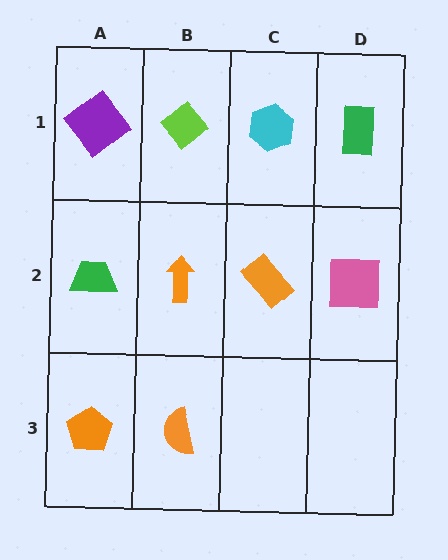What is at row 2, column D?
A pink square.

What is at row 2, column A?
A green trapezoid.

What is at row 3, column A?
An orange pentagon.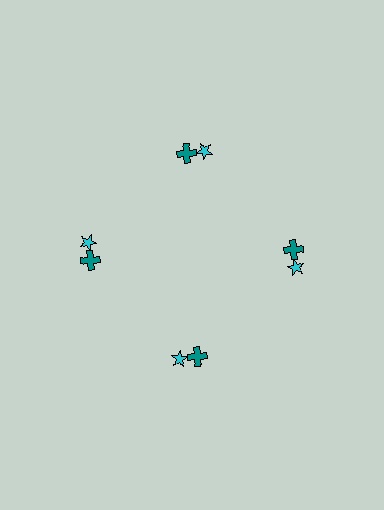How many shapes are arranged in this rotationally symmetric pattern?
There are 8 shapes, arranged in 4 groups of 2.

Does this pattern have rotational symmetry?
Yes, this pattern has 4-fold rotational symmetry. It looks the same after rotating 90 degrees around the center.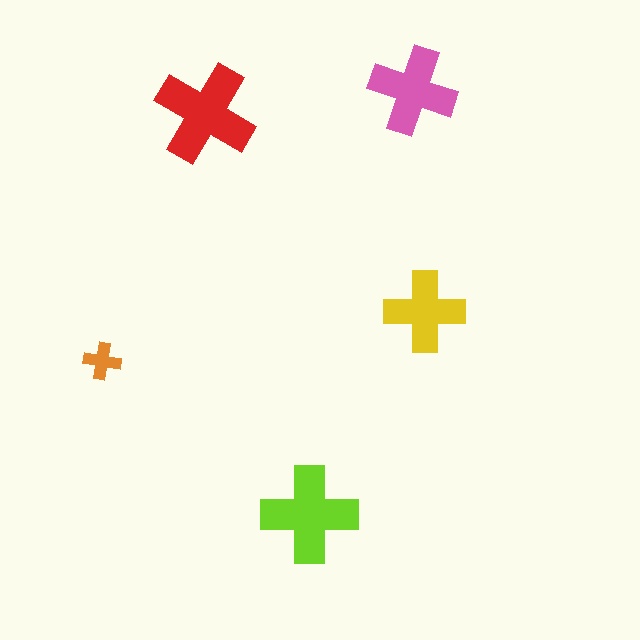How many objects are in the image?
There are 5 objects in the image.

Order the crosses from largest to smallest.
the red one, the lime one, the pink one, the yellow one, the orange one.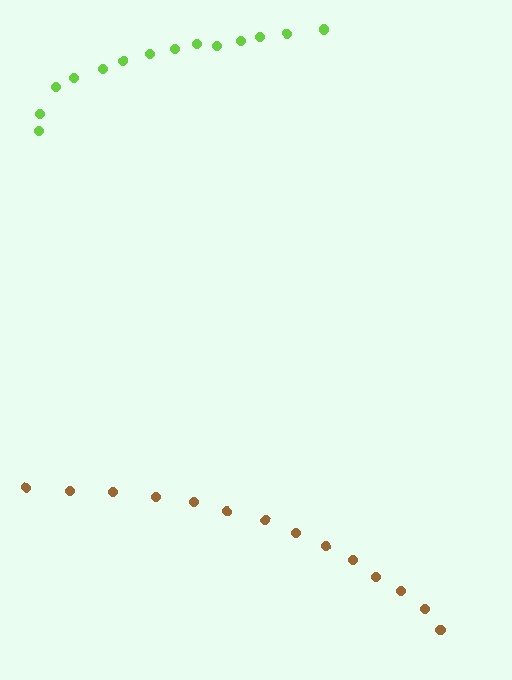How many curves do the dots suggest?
There are 2 distinct paths.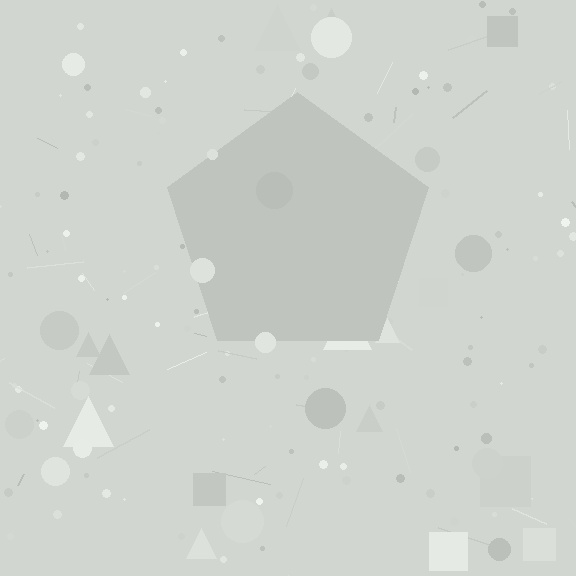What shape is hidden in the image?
A pentagon is hidden in the image.